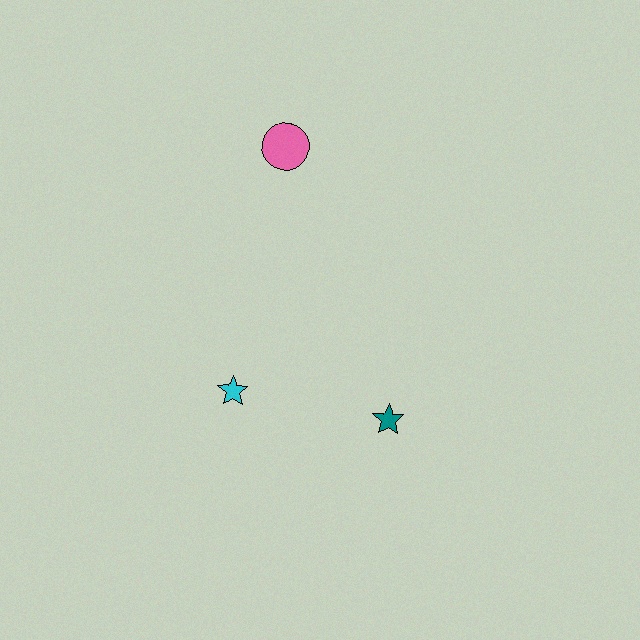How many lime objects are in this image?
There are no lime objects.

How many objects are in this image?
There are 3 objects.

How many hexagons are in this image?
There are no hexagons.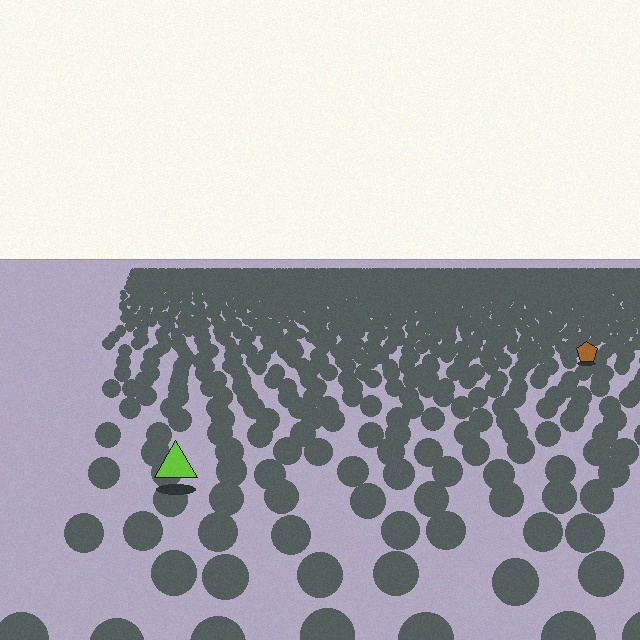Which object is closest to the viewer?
The lime triangle is closest. The texture marks near it are larger and more spread out.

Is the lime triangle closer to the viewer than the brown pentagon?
Yes. The lime triangle is closer — you can tell from the texture gradient: the ground texture is coarser near it.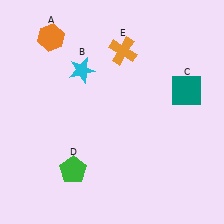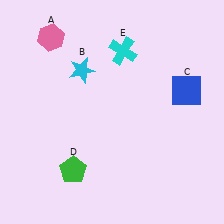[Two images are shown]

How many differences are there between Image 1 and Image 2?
There are 3 differences between the two images.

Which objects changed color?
A changed from orange to pink. C changed from teal to blue. E changed from orange to cyan.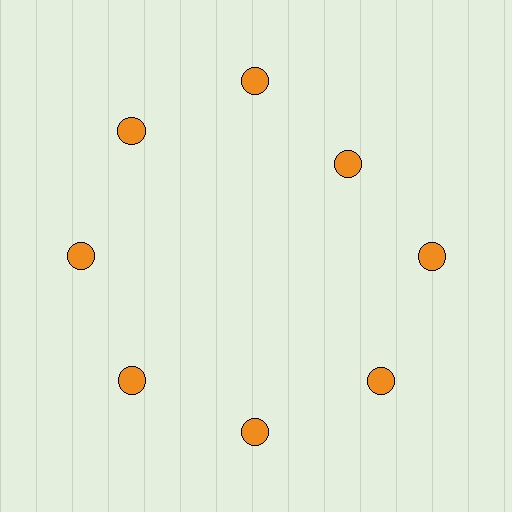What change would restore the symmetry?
The symmetry would be restored by moving it outward, back onto the ring so that all 8 circles sit at equal angles and equal distance from the center.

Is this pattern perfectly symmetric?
No. The 8 orange circles are arranged in a ring, but one element near the 2 o'clock position is pulled inward toward the center, breaking the 8-fold rotational symmetry.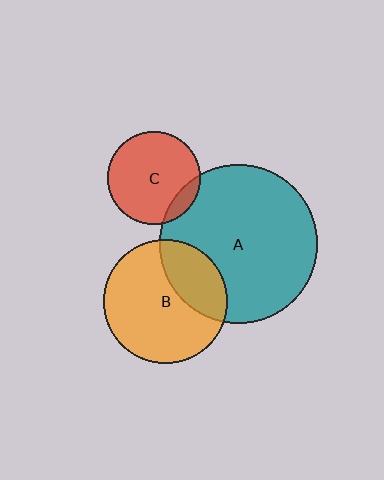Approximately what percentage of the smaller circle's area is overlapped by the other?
Approximately 30%.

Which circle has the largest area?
Circle A (teal).